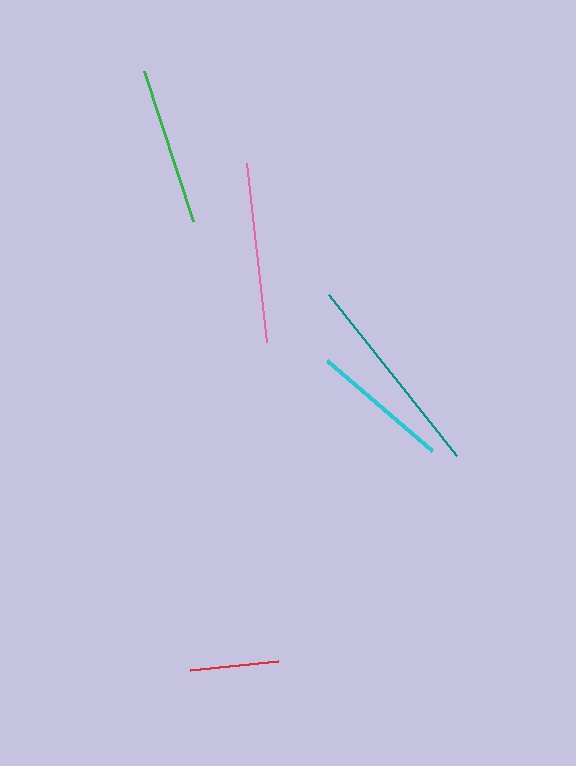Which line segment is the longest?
The teal line is the longest at approximately 206 pixels.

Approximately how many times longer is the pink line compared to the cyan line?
The pink line is approximately 1.3 times the length of the cyan line.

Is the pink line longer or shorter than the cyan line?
The pink line is longer than the cyan line.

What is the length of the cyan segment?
The cyan segment is approximately 138 pixels long.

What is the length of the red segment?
The red segment is approximately 89 pixels long.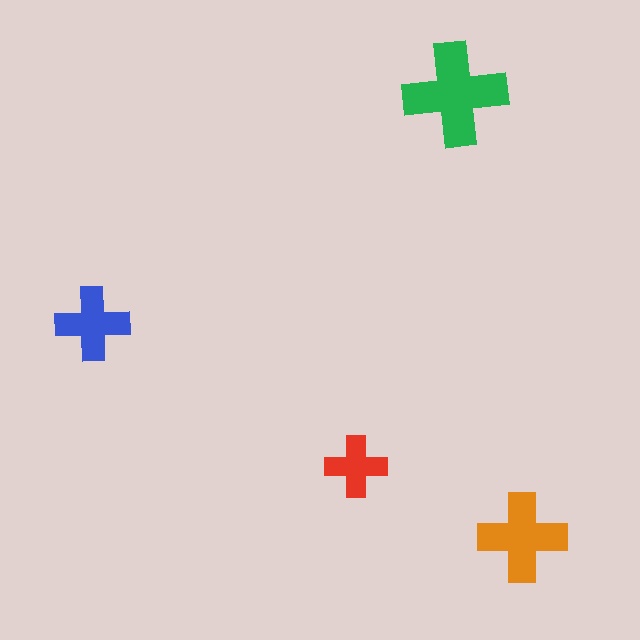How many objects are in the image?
There are 4 objects in the image.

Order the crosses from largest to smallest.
the green one, the orange one, the blue one, the red one.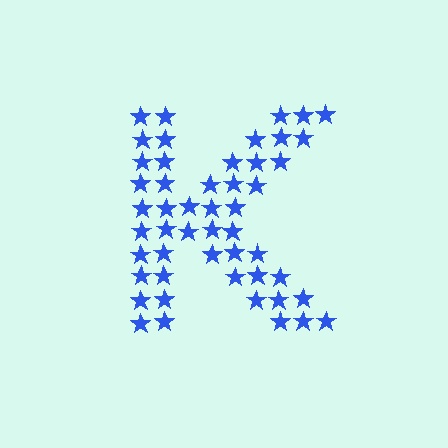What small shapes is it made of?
It is made of small stars.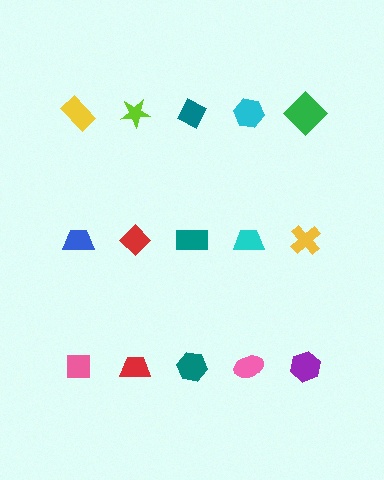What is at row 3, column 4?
A pink ellipse.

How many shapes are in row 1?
5 shapes.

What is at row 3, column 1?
A pink square.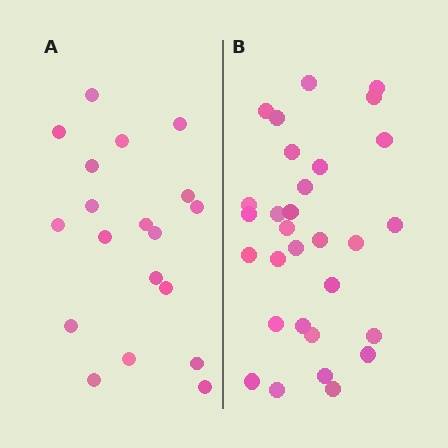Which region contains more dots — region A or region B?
Region B (the right region) has more dots.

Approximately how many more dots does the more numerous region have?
Region B has roughly 12 or so more dots than region A.